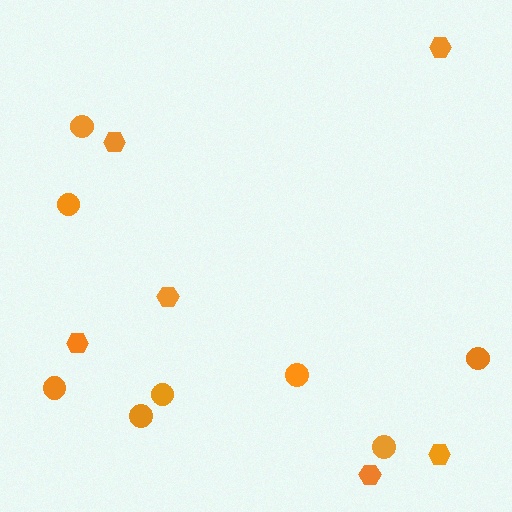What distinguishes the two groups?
There are 2 groups: one group of hexagons (6) and one group of circles (8).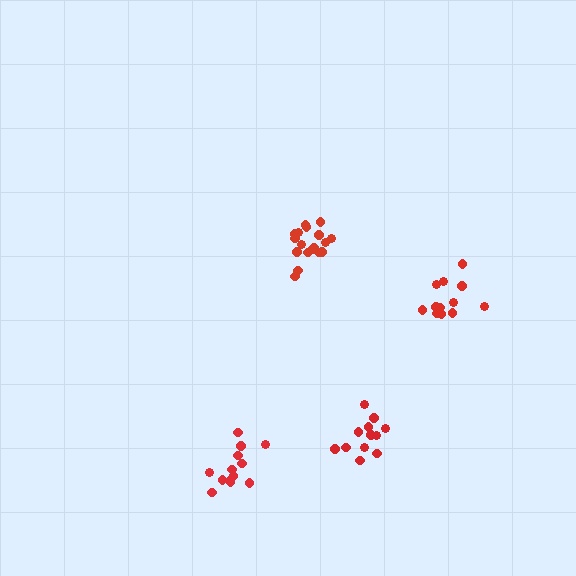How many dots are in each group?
Group 1: 12 dots, Group 2: 18 dots, Group 3: 12 dots, Group 4: 13 dots (55 total).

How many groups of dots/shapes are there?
There are 4 groups.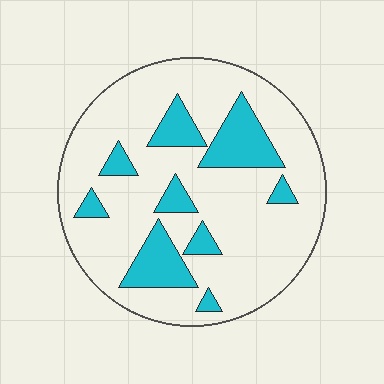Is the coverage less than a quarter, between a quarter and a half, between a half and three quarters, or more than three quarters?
Less than a quarter.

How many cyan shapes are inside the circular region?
9.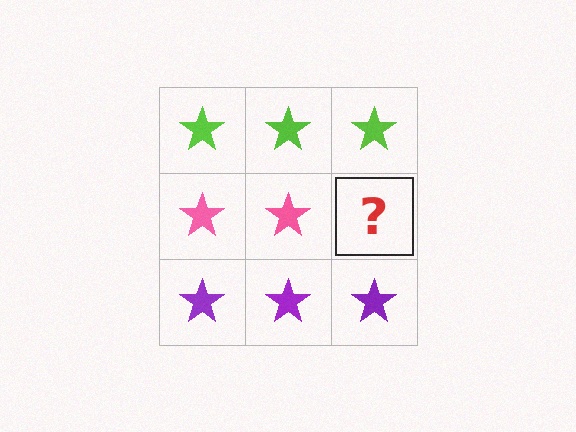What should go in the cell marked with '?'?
The missing cell should contain a pink star.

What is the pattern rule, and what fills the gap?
The rule is that each row has a consistent color. The gap should be filled with a pink star.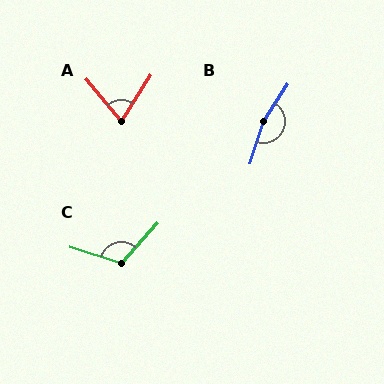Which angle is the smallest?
A, at approximately 72 degrees.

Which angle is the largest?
B, at approximately 164 degrees.